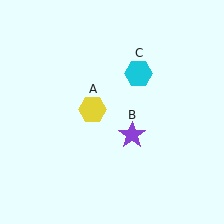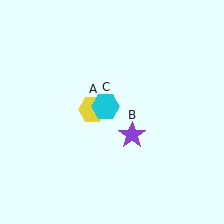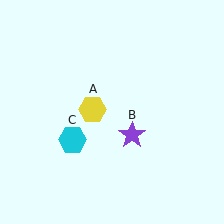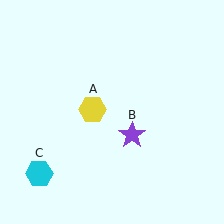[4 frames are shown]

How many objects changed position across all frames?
1 object changed position: cyan hexagon (object C).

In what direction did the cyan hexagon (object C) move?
The cyan hexagon (object C) moved down and to the left.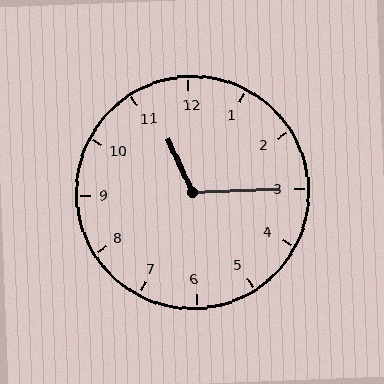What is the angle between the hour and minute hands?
Approximately 112 degrees.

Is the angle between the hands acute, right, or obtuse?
It is obtuse.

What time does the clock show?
11:15.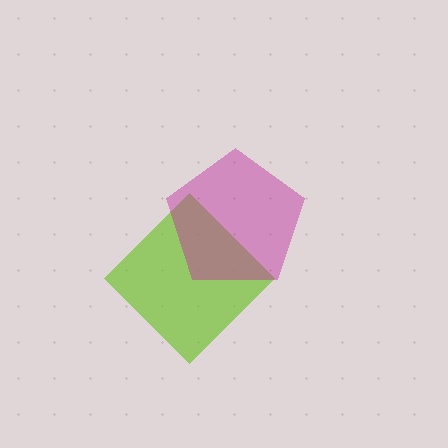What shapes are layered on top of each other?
The layered shapes are: a lime diamond, a magenta pentagon.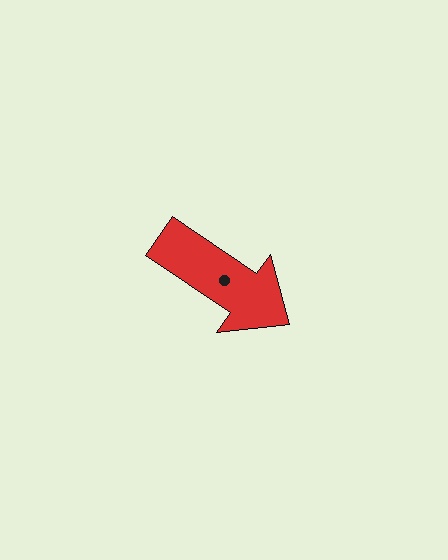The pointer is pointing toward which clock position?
Roughly 4 o'clock.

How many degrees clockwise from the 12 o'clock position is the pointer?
Approximately 124 degrees.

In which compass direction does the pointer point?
Southeast.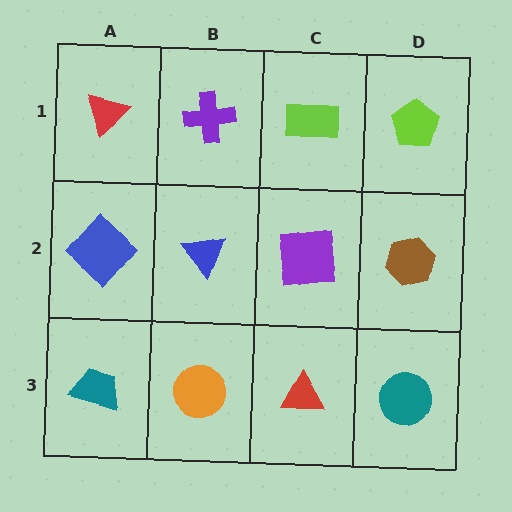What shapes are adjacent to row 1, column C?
A purple square (row 2, column C), a purple cross (row 1, column B), a lime pentagon (row 1, column D).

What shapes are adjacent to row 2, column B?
A purple cross (row 1, column B), an orange circle (row 3, column B), a blue diamond (row 2, column A), a purple square (row 2, column C).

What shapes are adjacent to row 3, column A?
A blue diamond (row 2, column A), an orange circle (row 3, column B).